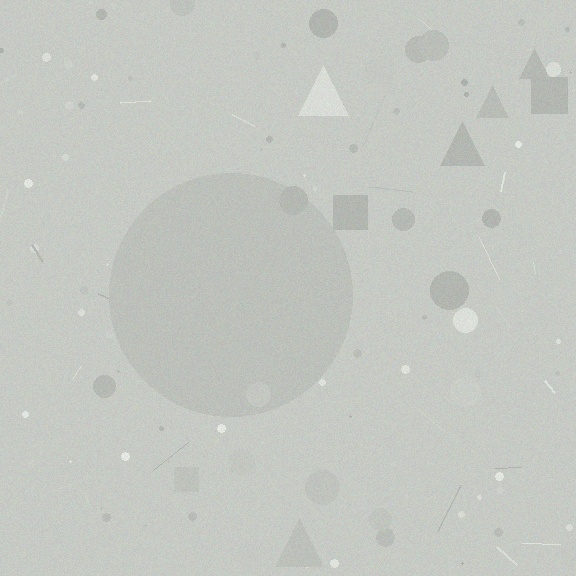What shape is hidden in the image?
A circle is hidden in the image.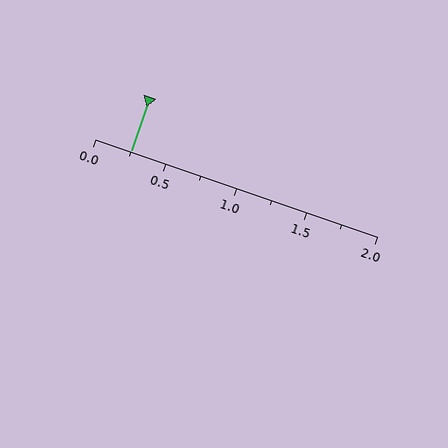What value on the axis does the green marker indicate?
The marker indicates approximately 0.25.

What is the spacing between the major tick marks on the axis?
The major ticks are spaced 0.5 apart.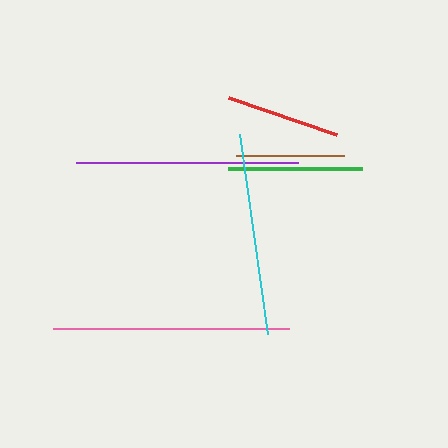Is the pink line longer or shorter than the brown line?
The pink line is longer than the brown line.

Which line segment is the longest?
The pink line is the longest at approximately 237 pixels.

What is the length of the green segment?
The green segment is approximately 135 pixels long.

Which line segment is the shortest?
The brown line is the shortest at approximately 108 pixels.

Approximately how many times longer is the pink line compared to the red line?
The pink line is approximately 2.1 times the length of the red line.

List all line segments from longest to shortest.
From longest to shortest: pink, purple, cyan, green, red, brown.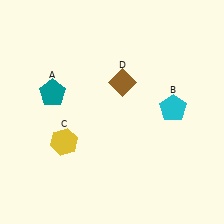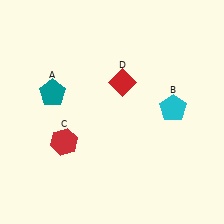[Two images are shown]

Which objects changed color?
C changed from yellow to red. D changed from brown to red.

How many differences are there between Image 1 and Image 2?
There are 2 differences between the two images.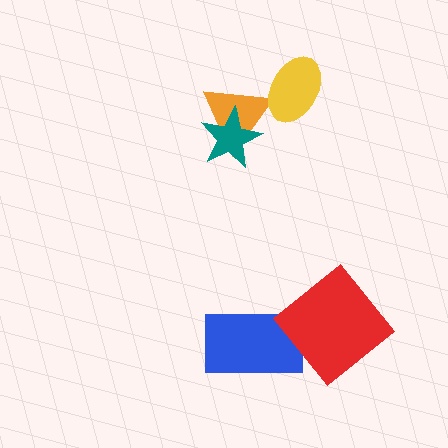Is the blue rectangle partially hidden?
Yes, it is partially covered by another shape.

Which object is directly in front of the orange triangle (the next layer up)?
The teal star is directly in front of the orange triangle.